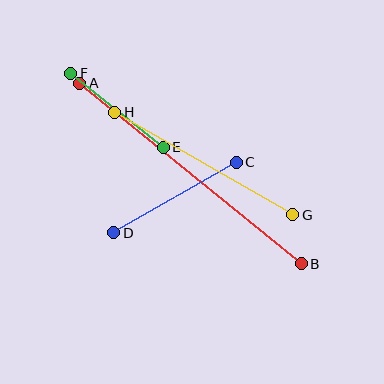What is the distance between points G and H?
The distance is approximately 205 pixels.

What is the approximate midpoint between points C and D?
The midpoint is at approximately (175, 197) pixels.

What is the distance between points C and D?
The distance is approximately 141 pixels.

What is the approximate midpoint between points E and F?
The midpoint is at approximately (117, 110) pixels.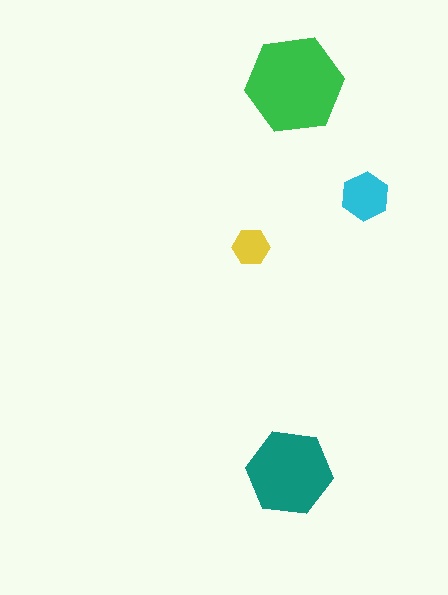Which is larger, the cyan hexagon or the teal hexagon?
The teal one.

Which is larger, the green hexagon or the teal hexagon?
The green one.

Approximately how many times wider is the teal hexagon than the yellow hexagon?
About 2.5 times wider.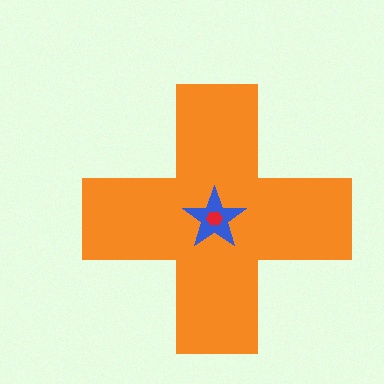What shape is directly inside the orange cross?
The blue star.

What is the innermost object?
The red hexagon.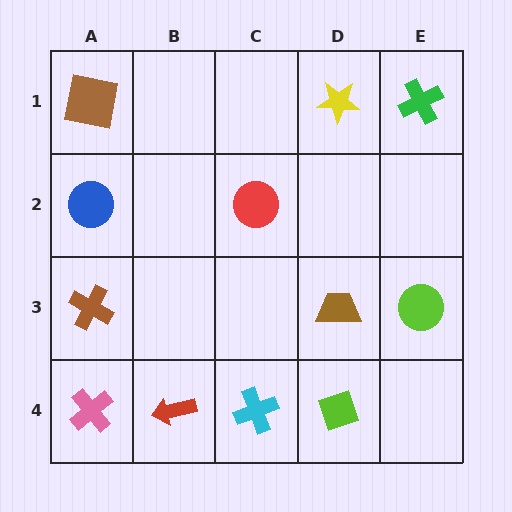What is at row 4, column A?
A pink cross.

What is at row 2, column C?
A red circle.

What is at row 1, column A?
A brown square.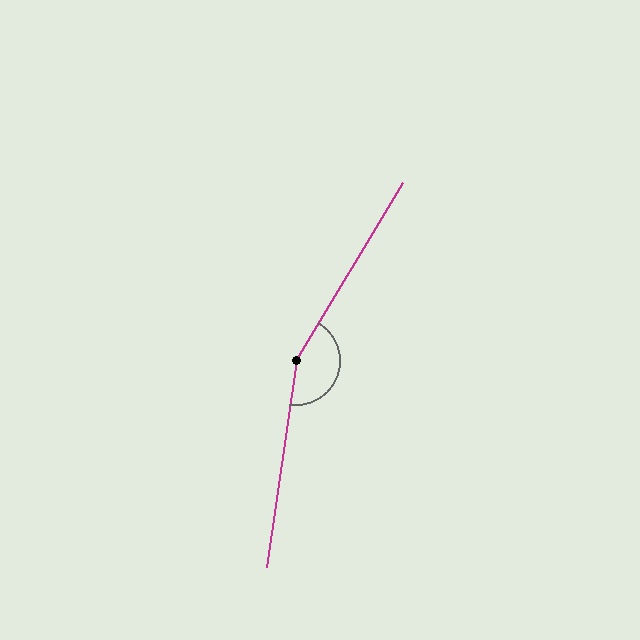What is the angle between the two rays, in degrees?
Approximately 157 degrees.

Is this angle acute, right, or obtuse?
It is obtuse.